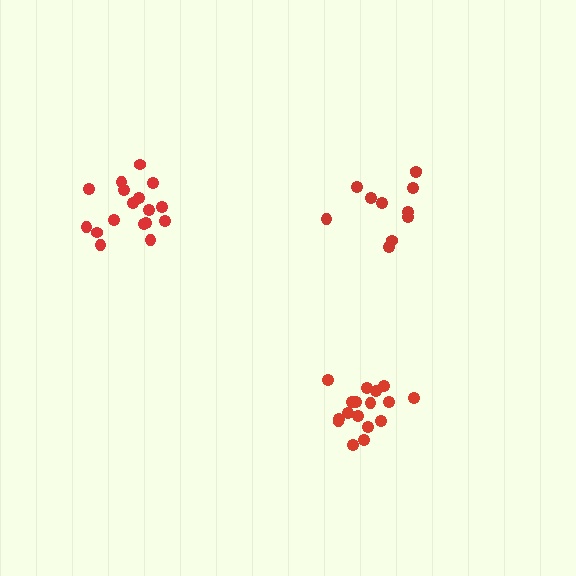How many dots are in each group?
Group 1: 17 dots, Group 2: 11 dots, Group 3: 17 dots (45 total).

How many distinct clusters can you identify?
There are 3 distinct clusters.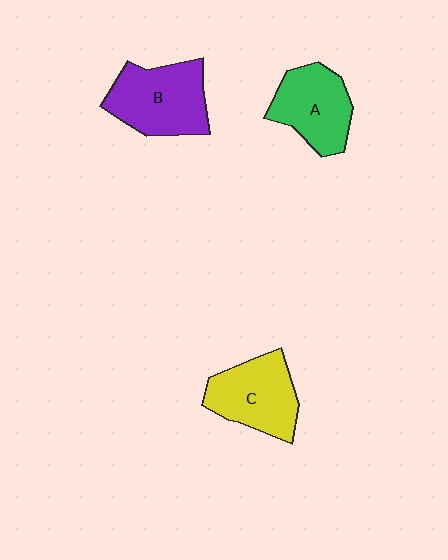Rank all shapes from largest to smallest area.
From largest to smallest: B (purple), C (yellow), A (green).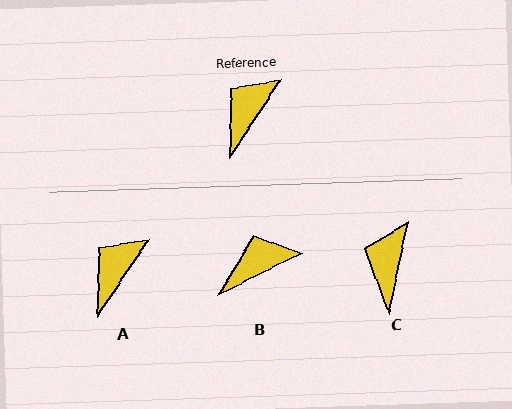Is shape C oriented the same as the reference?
No, it is off by about 22 degrees.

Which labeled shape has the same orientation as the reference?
A.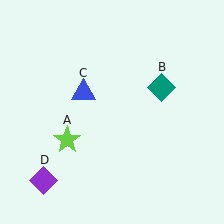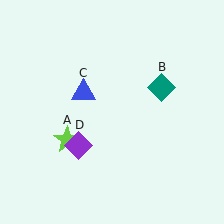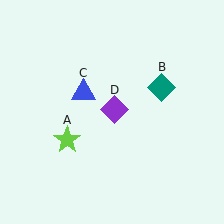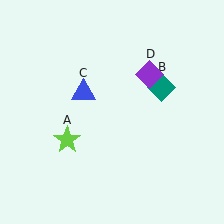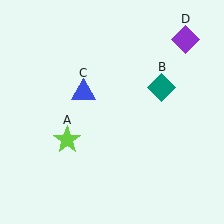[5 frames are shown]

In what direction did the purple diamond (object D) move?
The purple diamond (object D) moved up and to the right.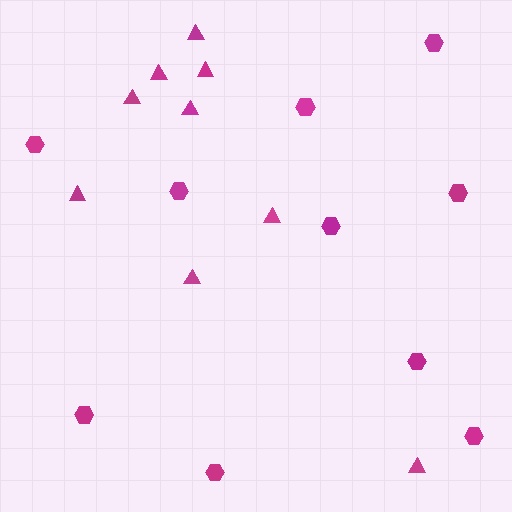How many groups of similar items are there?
There are 2 groups: one group of triangles (9) and one group of hexagons (10).